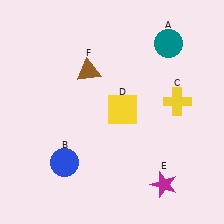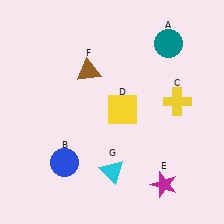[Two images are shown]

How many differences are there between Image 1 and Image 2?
There is 1 difference between the two images.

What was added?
A cyan triangle (G) was added in Image 2.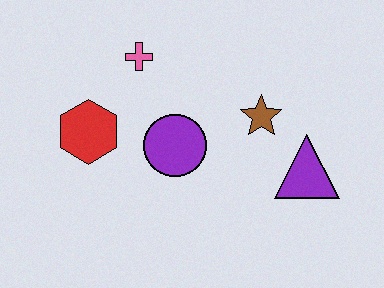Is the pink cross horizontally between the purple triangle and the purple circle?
No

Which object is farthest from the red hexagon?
The purple triangle is farthest from the red hexagon.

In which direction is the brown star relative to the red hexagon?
The brown star is to the right of the red hexagon.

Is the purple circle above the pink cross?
No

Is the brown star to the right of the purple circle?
Yes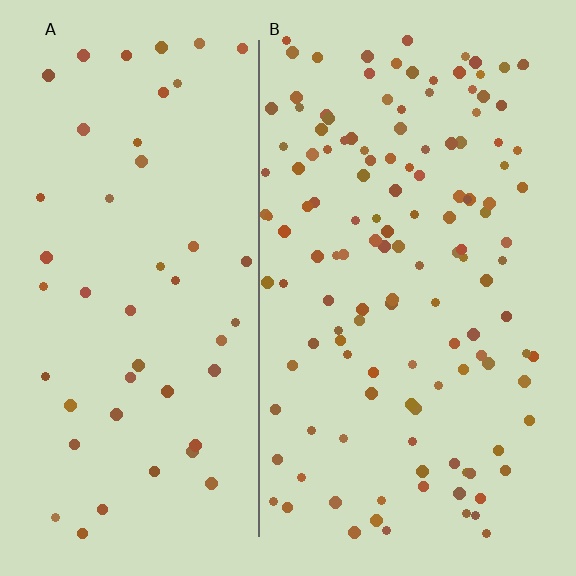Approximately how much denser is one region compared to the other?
Approximately 2.7× — region B over region A.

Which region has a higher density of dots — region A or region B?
B (the right).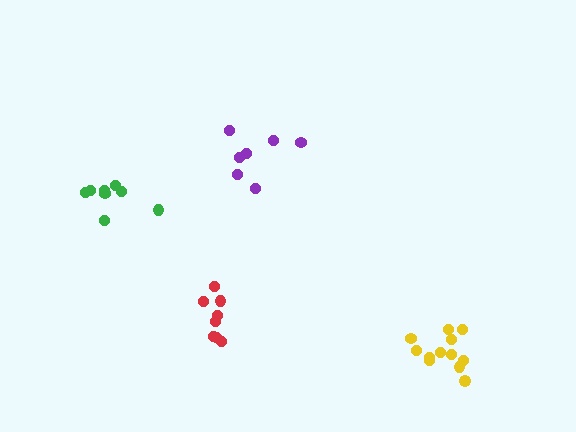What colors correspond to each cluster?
The clusters are colored: red, purple, yellow, green.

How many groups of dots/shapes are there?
There are 4 groups.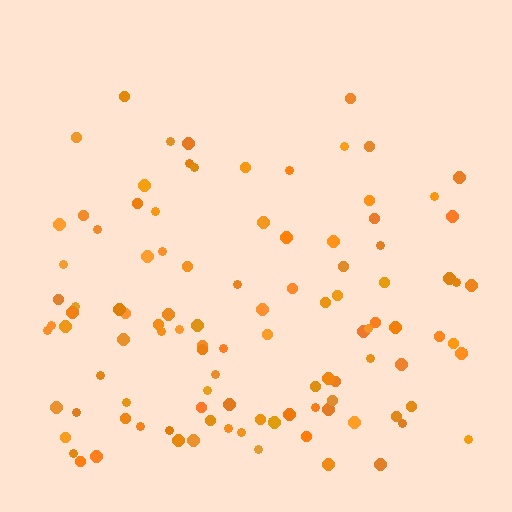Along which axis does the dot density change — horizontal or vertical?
Vertical.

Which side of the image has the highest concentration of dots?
The bottom.